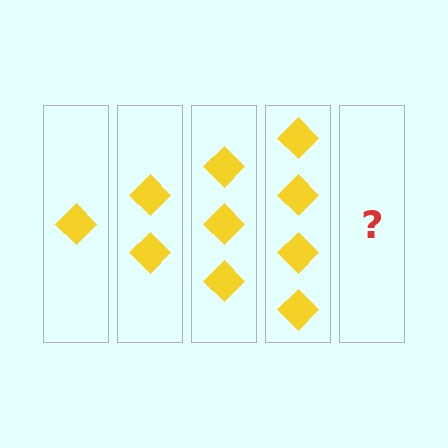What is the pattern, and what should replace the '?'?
The pattern is that each step adds one more diamond. The '?' should be 5 diamonds.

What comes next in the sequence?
The next element should be 5 diamonds.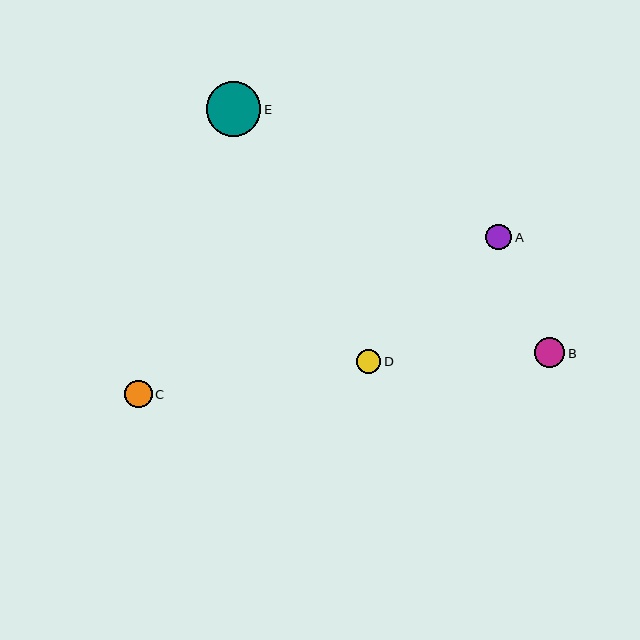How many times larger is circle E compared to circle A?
Circle E is approximately 2.1 times the size of circle A.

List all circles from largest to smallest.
From largest to smallest: E, B, C, A, D.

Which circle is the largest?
Circle E is the largest with a size of approximately 54 pixels.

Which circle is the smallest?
Circle D is the smallest with a size of approximately 24 pixels.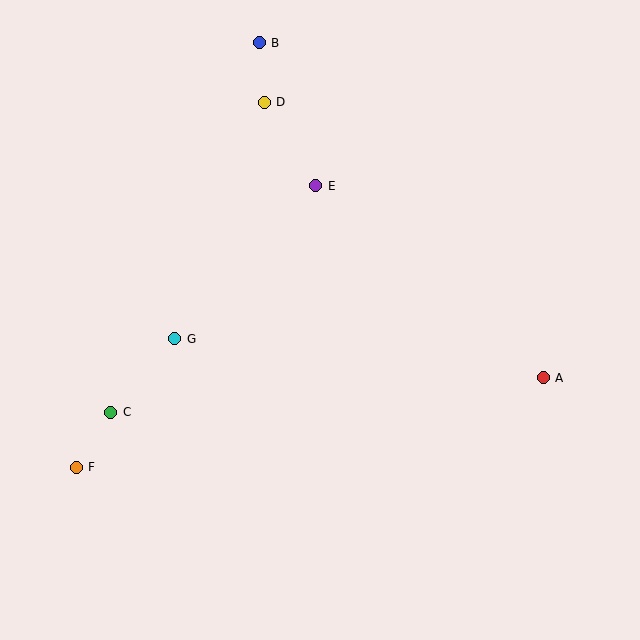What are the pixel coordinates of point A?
Point A is at (543, 378).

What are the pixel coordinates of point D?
Point D is at (264, 102).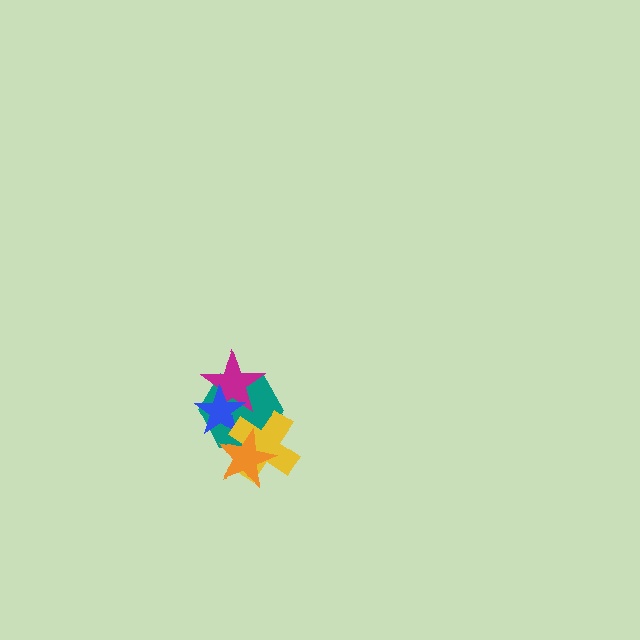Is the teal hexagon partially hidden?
Yes, it is partially covered by another shape.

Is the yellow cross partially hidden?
Yes, it is partially covered by another shape.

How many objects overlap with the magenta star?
2 objects overlap with the magenta star.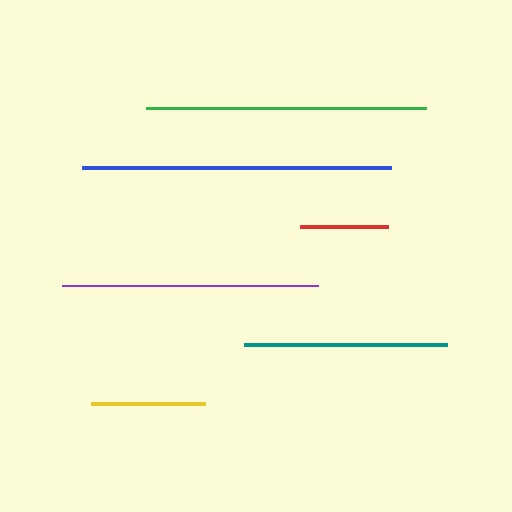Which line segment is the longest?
The blue line is the longest at approximately 309 pixels.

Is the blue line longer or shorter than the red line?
The blue line is longer than the red line.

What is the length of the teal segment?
The teal segment is approximately 203 pixels long.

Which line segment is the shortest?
The red line is the shortest at approximately 88 pixels.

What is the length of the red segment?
The red segment is approximately 88 pixels long.